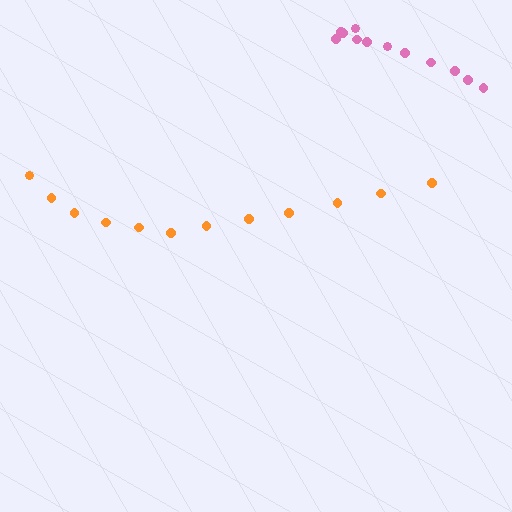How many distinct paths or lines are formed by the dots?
There are 2 distinct paths.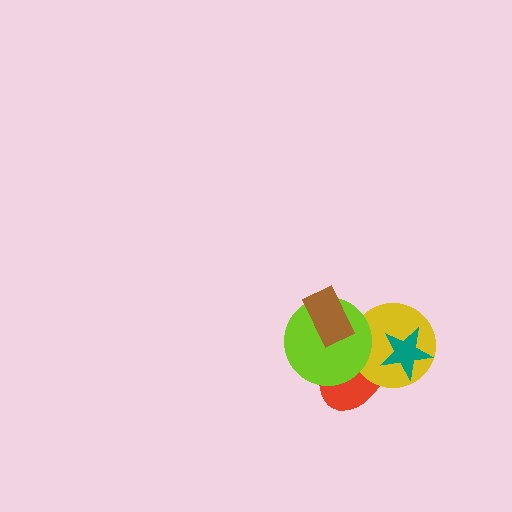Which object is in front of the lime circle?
The brown rectangle is in front of the lime circle.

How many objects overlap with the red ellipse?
4 objects overlap with the red ellipse.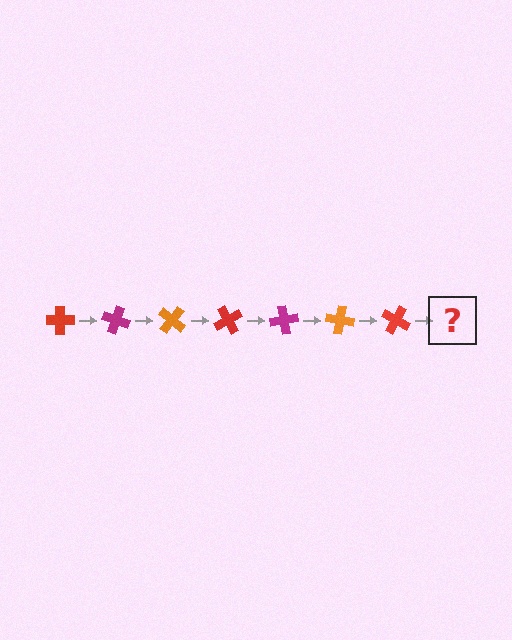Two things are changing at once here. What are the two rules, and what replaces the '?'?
The two rules are that it rotates 20 degrees each step and the color cycles through red, magenta, and orange. The '?' should be a magenta cross, rotated 140 degrees from the start.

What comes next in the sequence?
The next element should be a magenta cross, rotated 140 degrees from the start.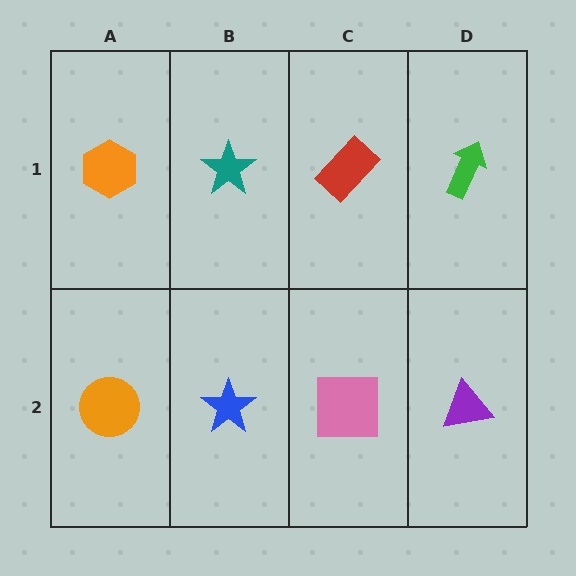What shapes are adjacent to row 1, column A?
An orange circle (row 2, column A), a teal star (row 1, column B).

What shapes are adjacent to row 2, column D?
A green arrow (row 1, column D), a pink square (row 2, column C).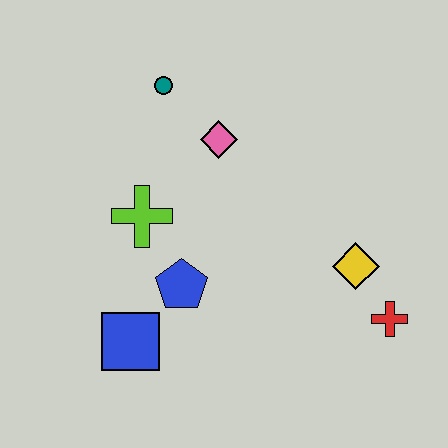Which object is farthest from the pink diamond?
The red cross is farthest from the pink diamond.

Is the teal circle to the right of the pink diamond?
No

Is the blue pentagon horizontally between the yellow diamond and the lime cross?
Yes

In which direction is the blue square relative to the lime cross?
The blue square is below the lime cross.